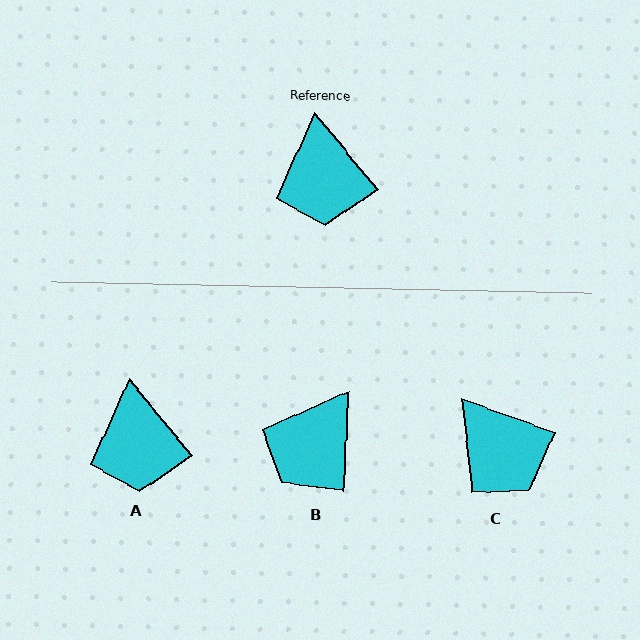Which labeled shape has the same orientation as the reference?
A.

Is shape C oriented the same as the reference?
No, it is off by about 30 degrees.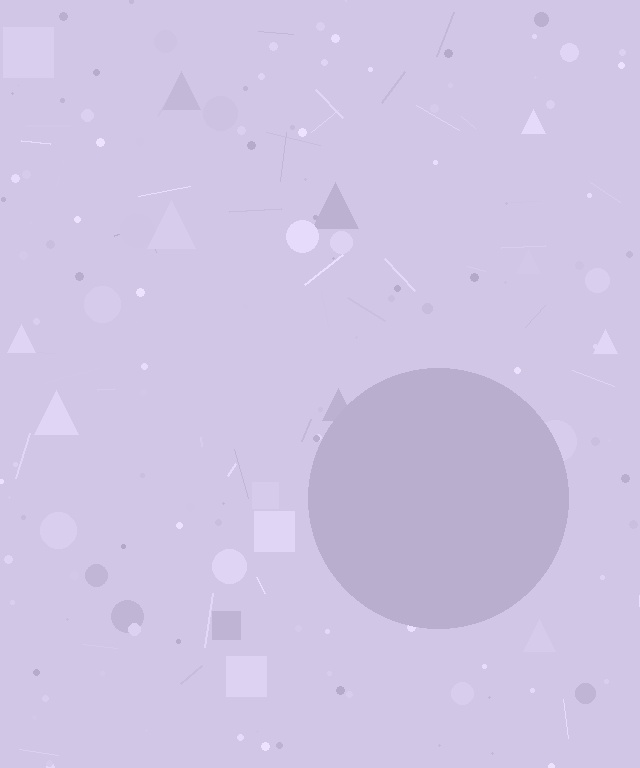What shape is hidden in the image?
A circle is hidden in the image.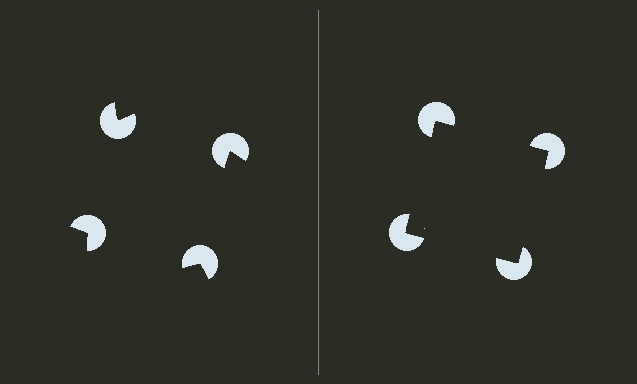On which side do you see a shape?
An illusory square appears on the right side. On the left side the wedge cuts are rotated, so no coherent shape forms.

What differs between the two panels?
The pac-man discs are positioned identically on both sides; only the wedge orientations differ. On the right they align to a square; on the left they are misaligned.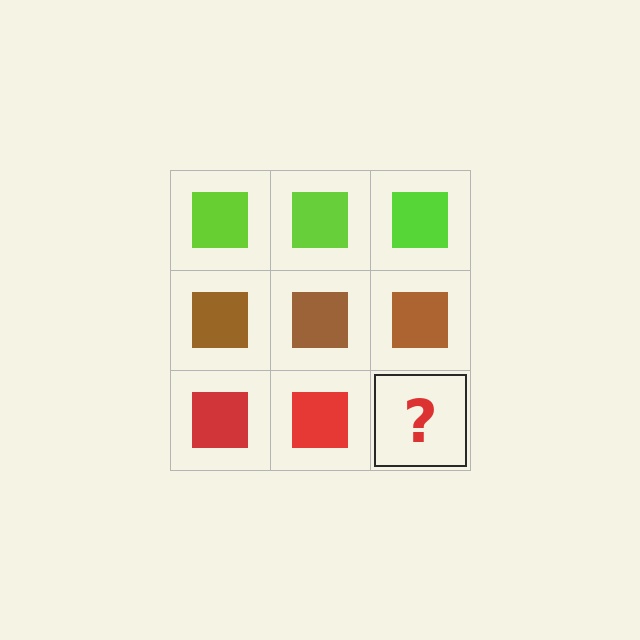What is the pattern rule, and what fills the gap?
The rule is that each row has a consistent color. The gap should be filled with a red square.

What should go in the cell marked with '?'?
The missing cell should contain a red square.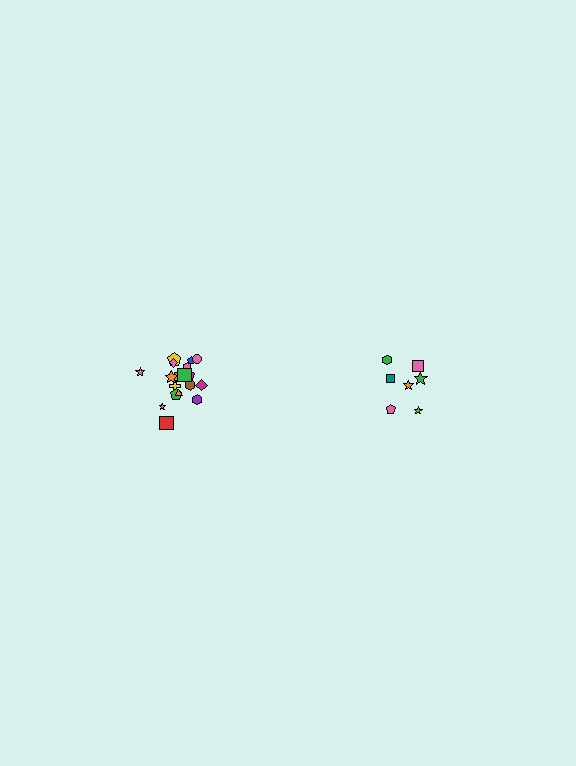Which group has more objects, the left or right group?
The left group.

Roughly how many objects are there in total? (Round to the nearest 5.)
Roughly 25 objects in total.